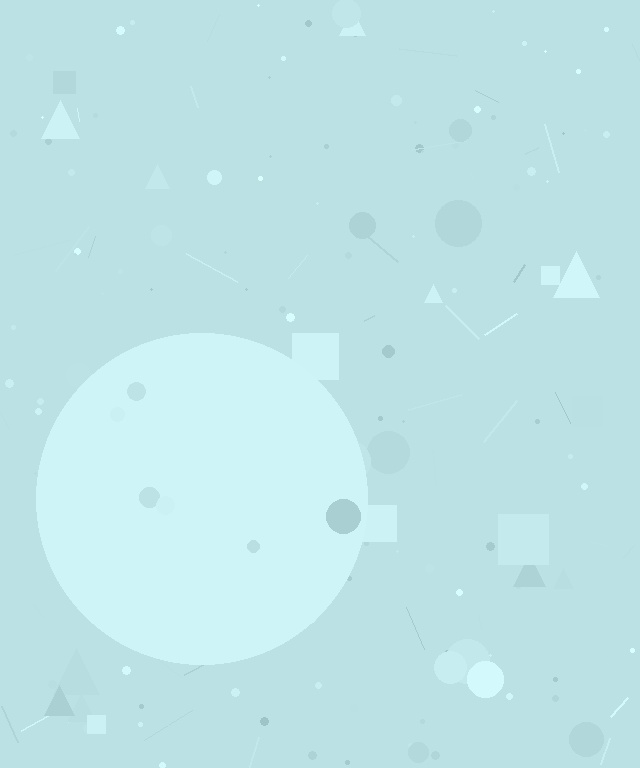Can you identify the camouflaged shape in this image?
The camouflaged shape is a circle.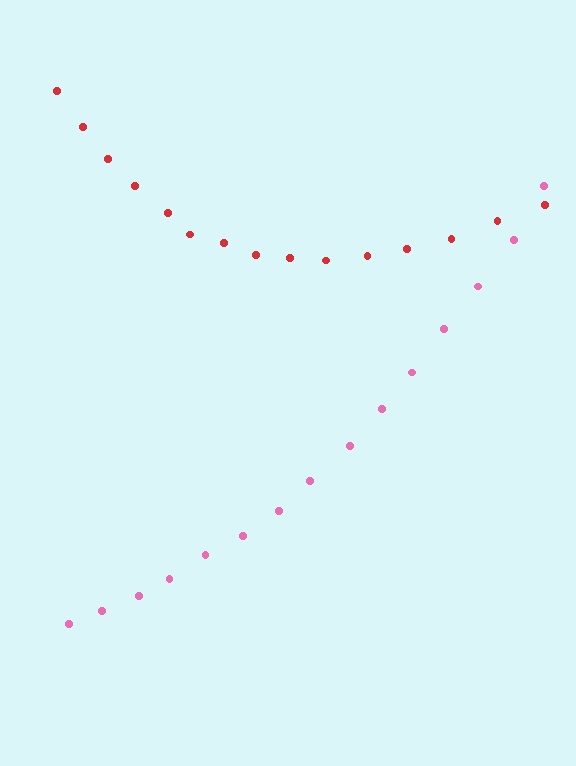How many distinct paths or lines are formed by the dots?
There are 2 distinct paths.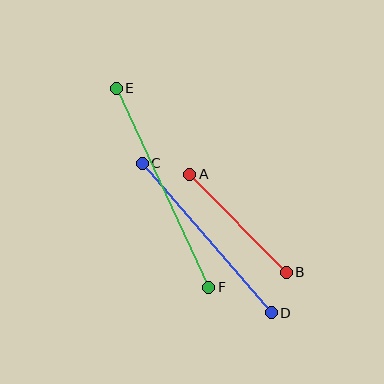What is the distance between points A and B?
The distance is approximately 138 pixels.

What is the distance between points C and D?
The distance is approximately 197 pixels.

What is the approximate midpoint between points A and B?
The midpoint is at approximately (238, 223) pixels.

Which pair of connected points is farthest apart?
Points E and F are farthest apart.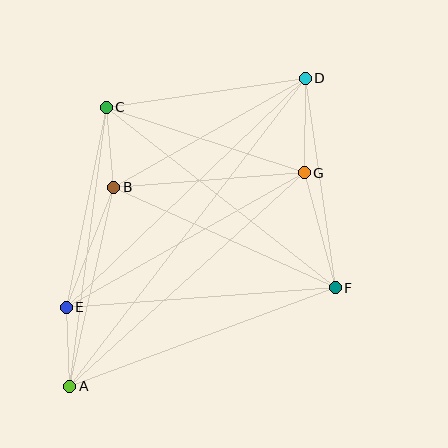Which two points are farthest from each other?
Points A and D are farthest from each other.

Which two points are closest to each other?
Points A and E are closest to each other.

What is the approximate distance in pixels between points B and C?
The distance between B and C is approximately 81 pixels.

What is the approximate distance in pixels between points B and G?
The distance between B and G is approximately 191 pixels.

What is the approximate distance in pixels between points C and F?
The distance between C and F is approximately 292 pixels.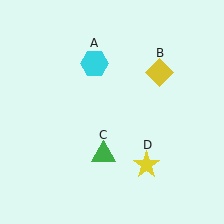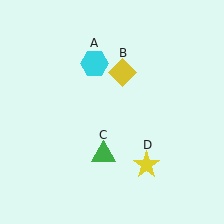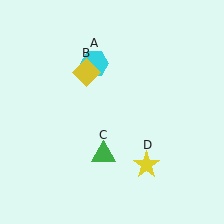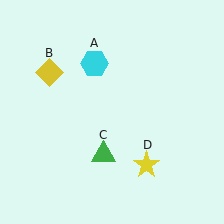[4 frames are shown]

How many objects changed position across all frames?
1 object changed position: yellow diamond (object B).